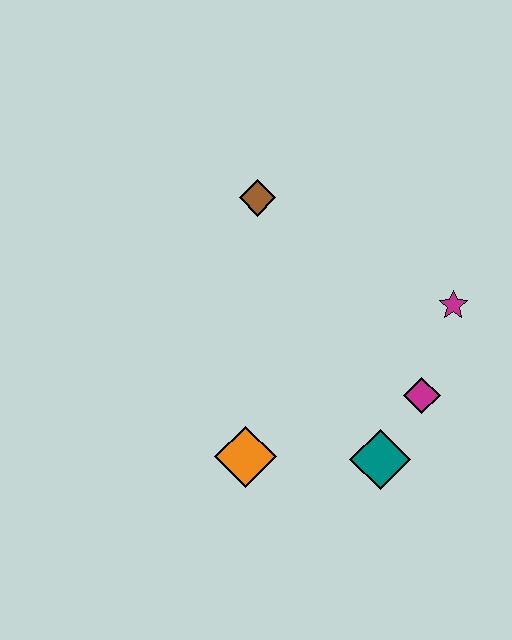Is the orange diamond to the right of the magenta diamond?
No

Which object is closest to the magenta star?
The magenta diamond is closest to the magenta star.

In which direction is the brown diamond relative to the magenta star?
The brown diamond is to the left of the magenta star.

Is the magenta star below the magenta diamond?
No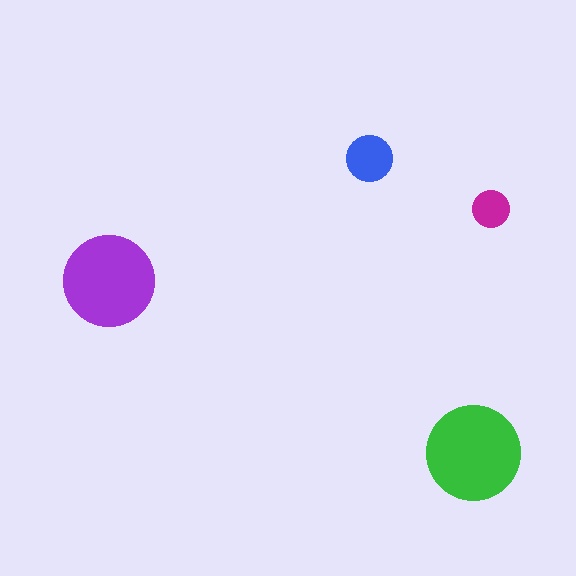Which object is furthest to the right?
The magenta circle is rightmost.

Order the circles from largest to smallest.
the green one, the purple one, the blue one, the magenta one.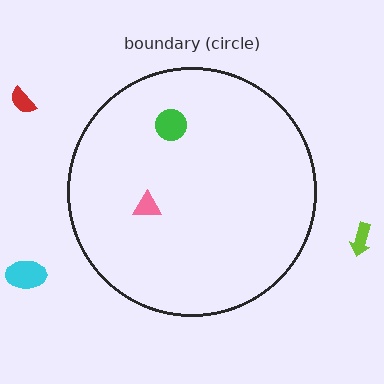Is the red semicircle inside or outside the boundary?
Outside.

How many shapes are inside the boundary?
2 inside, 3 outside.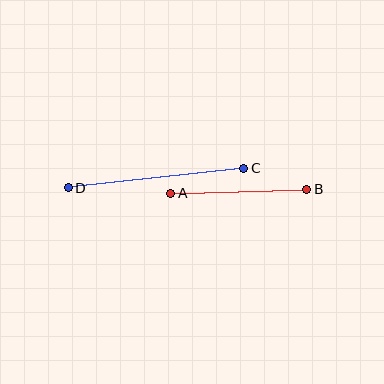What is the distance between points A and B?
The distance is approximately 136 pixels.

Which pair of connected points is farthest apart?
Points C and D are farthest apart.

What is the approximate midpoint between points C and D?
The midpoint is at approximately (156, 178) pixels.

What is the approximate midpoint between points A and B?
The midpoint is at approximately (239, 191) pixels.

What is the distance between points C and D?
The distance is approximately 176 pixels.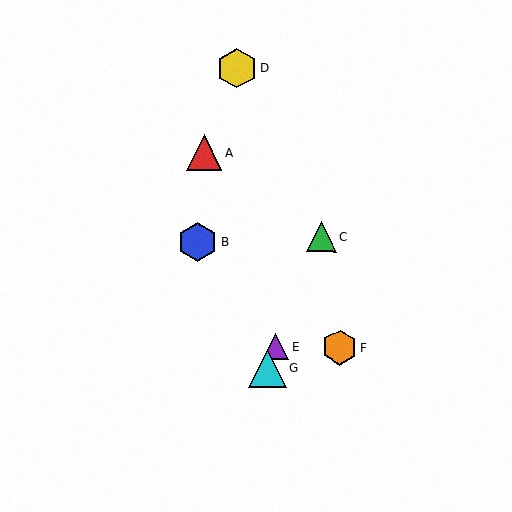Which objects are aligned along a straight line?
Objects C, E, G are aligned along a straight line.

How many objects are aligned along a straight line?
3 objects (C, E, G) are aligned along a straight line.